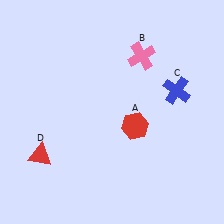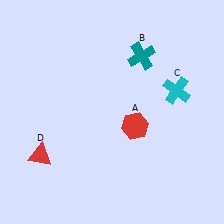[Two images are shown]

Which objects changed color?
B changed from pink to teal. C changed from blue to cyan.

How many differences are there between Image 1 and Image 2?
There are 2 differences between the two images.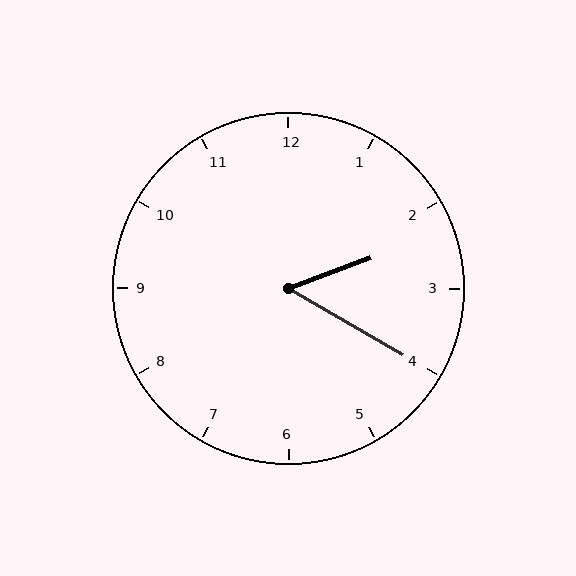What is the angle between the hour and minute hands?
Approximately 50 degrees.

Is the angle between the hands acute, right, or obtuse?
It is acute.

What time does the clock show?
2:20.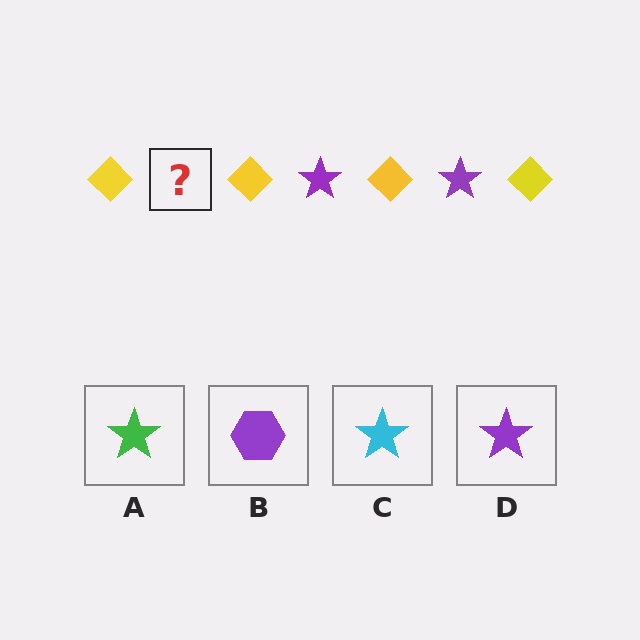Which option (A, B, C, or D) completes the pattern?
D.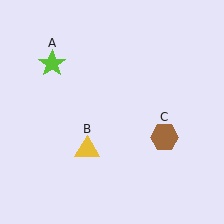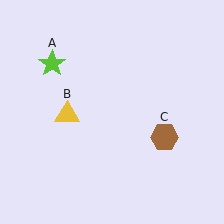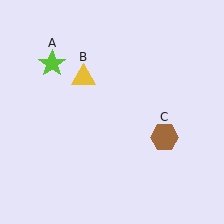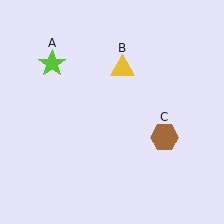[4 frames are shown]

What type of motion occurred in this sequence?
The yellow triangle (object B) rotated clockwise around the center of the scene.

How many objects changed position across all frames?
1 object changed position: yellow triangle (object B).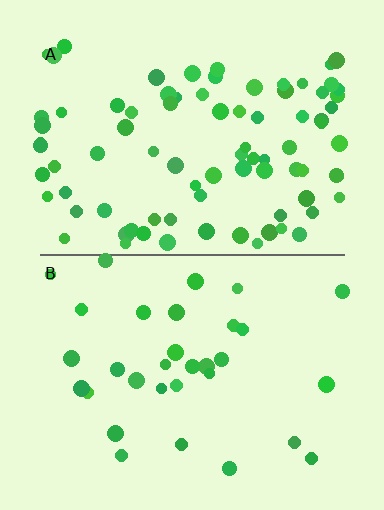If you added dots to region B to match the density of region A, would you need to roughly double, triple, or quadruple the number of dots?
Approximately triple.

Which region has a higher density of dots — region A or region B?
A (the top).